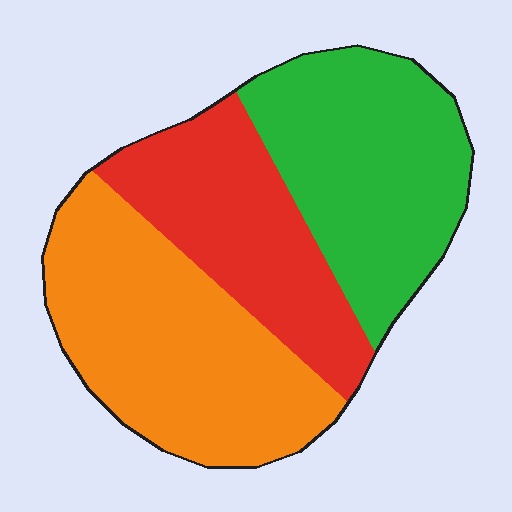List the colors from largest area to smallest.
From largest to smallest: orange, green, red.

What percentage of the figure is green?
Green covers around 35% of the figure.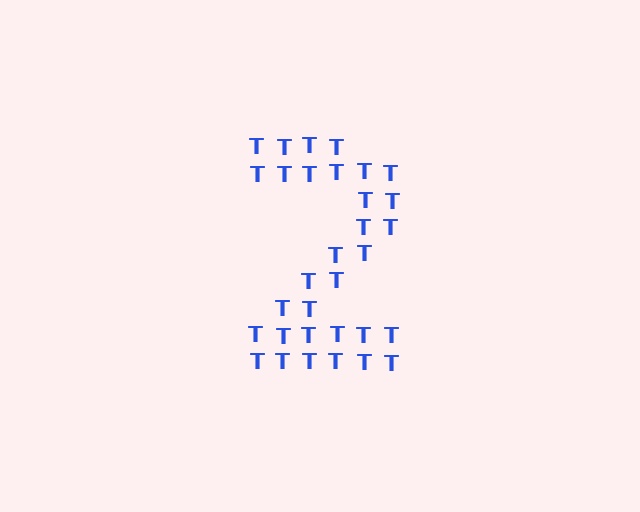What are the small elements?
The small elements are letter T's.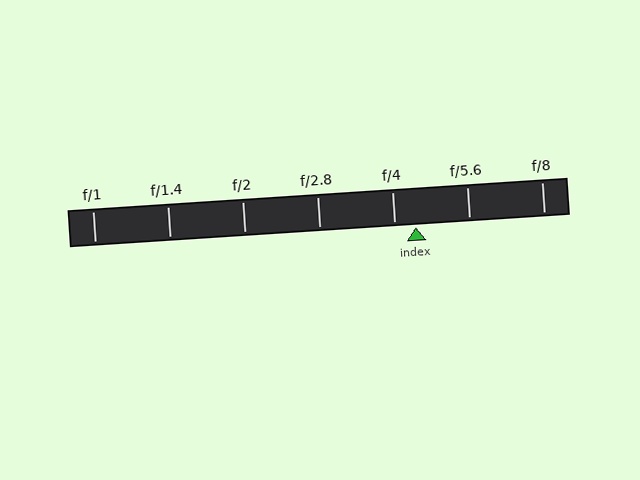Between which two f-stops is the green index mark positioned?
The index mark is between f/4 and f/5.6.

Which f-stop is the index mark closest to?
The index mark is closest to f/4.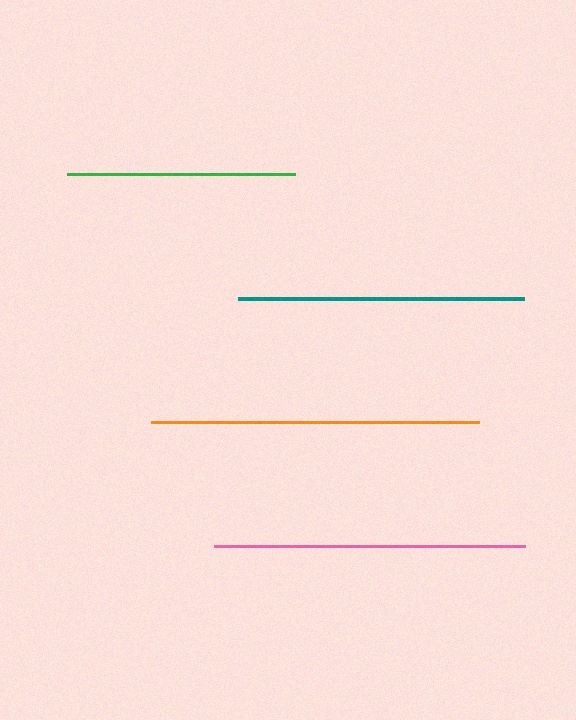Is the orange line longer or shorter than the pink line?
The orange line is longer than the pink line.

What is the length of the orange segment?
The orange segment is approximately 328 pixels long.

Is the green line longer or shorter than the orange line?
The orange line is longer than the green line.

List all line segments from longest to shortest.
From longest to shortest: orange, pink, teal, green.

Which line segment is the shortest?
The green line is the shortest at approximately 228 pixels.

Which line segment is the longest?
The orange line is the longest at approximately 328 pixels.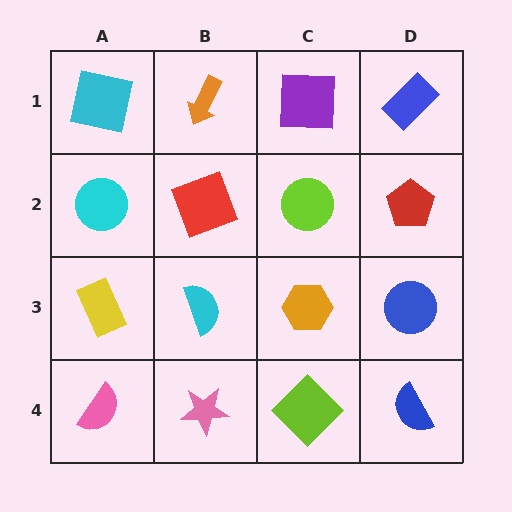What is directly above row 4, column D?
A blue circle.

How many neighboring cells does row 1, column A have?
2.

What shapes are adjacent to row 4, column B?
A cyan semicircle (row 3, column B), a pink semicircle (row 4, column A), a lime diamond (row 4, column C).